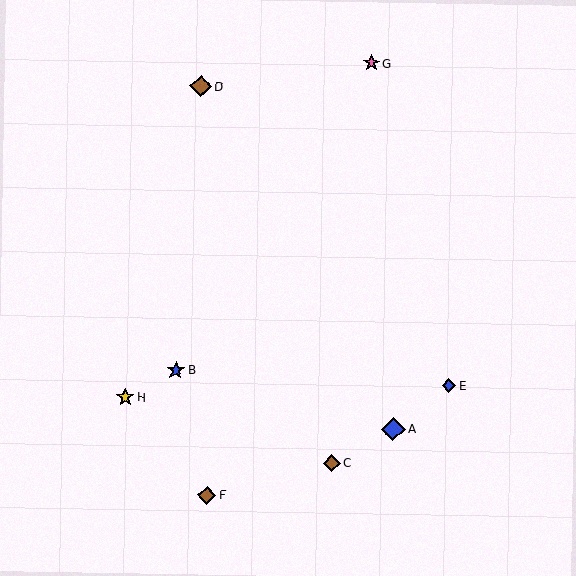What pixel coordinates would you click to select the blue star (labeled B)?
Click at (176, 371) to select the blue star B.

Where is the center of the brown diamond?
The center of the brown diamond is at (201, 86).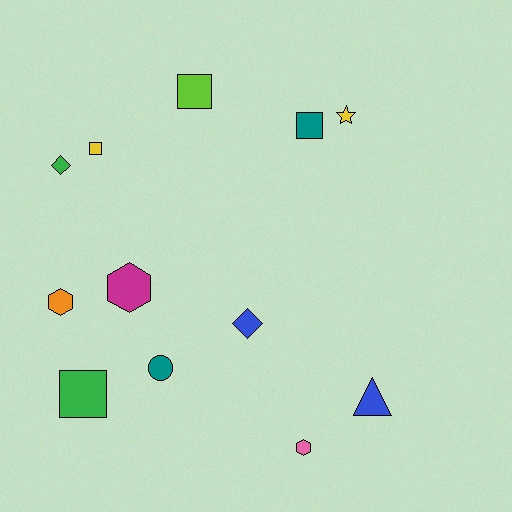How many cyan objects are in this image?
There are no cyan objects.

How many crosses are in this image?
There are no crosses.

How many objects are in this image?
There are 12 objects.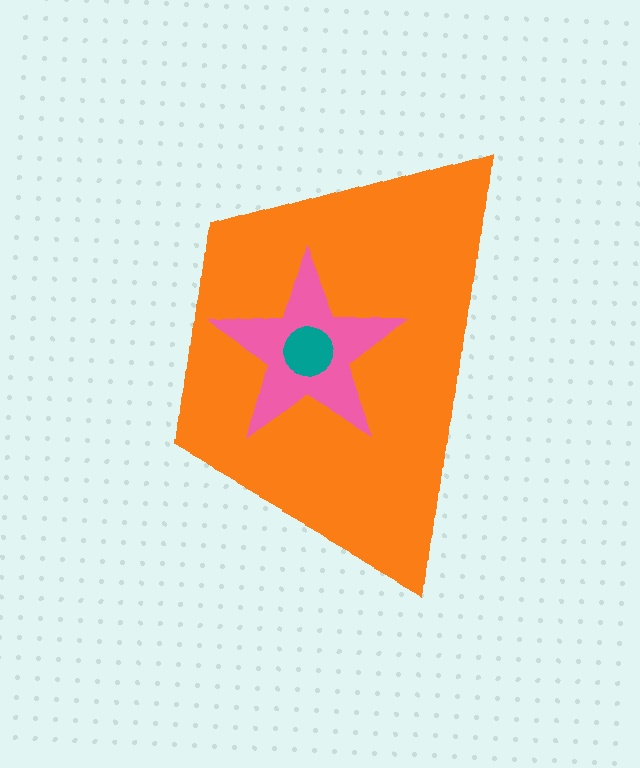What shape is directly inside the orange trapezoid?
The pink star.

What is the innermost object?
The teal circle.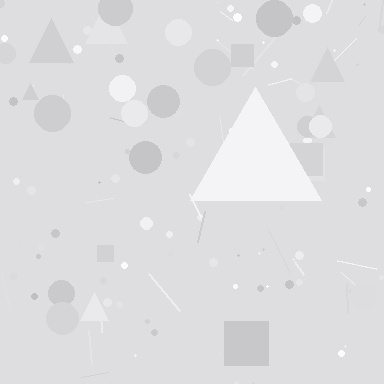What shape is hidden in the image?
A triangle is hidden in the image.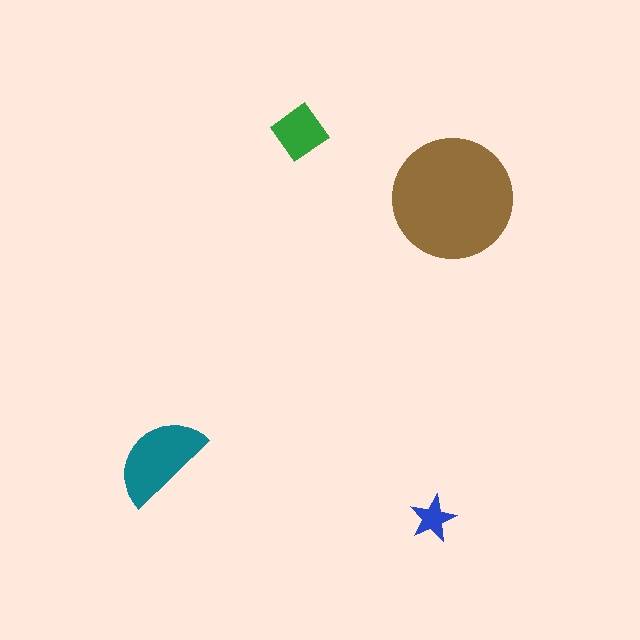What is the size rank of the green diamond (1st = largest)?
3rd.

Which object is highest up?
The green diamond is topmost.